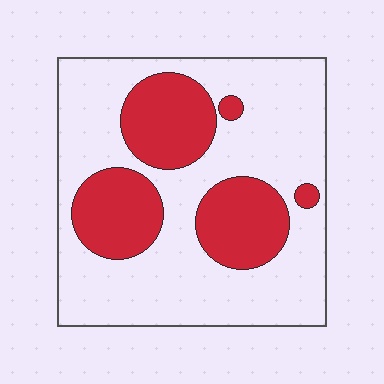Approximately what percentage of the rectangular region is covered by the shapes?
Approximately 30%.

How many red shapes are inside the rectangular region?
5.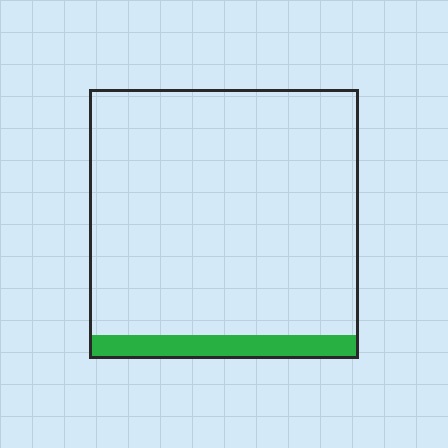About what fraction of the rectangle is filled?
About one tenth (1/10).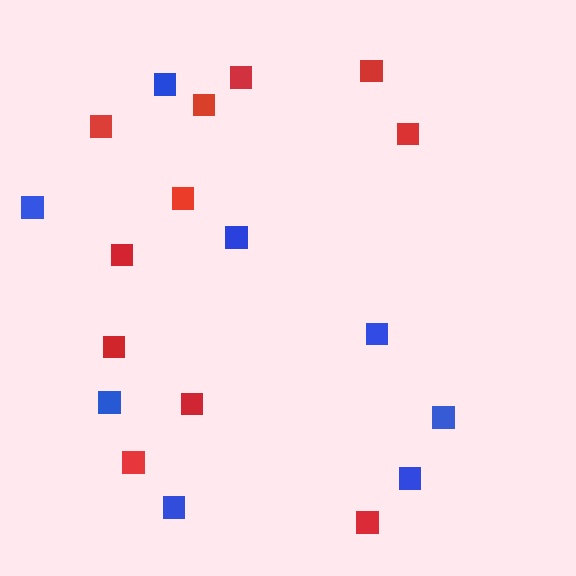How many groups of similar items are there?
There are 2 groups: one group of blue squares (8) and one group of red squares (11).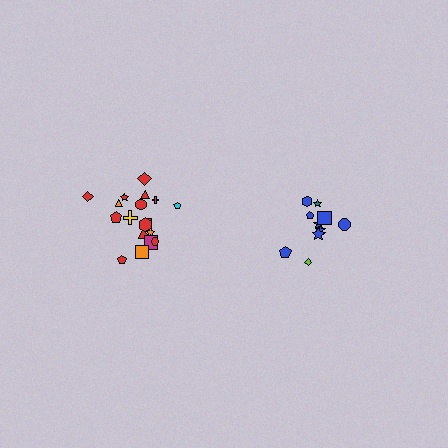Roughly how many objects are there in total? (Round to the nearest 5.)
Roughly 30 objects in total.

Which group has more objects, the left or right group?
The left group.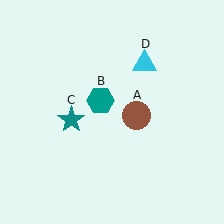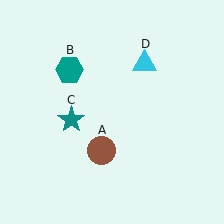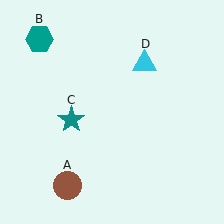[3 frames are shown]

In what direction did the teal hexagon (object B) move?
The teal hexagon (object B) moved up and to the left.